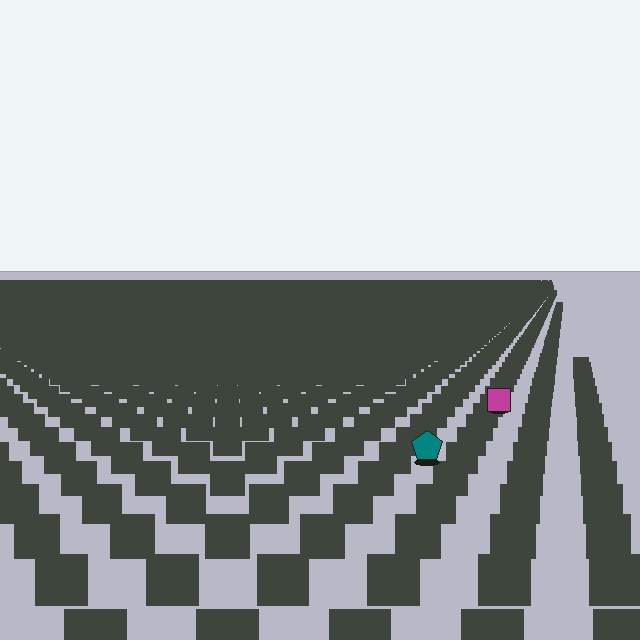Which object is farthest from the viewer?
The magenta square is farthest from the viewer. It appears smaller and the ground texture around it is denser.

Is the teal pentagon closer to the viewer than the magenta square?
Yes. The teal pentagon is closer — you can tell from the texture gradient: the ground texture is coarser near it.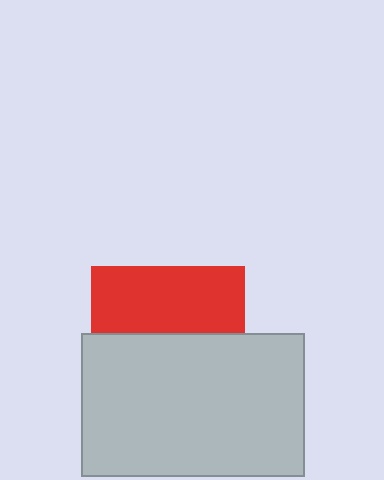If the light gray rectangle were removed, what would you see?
You would see the complete red square.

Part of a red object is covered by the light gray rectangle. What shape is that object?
It is a square.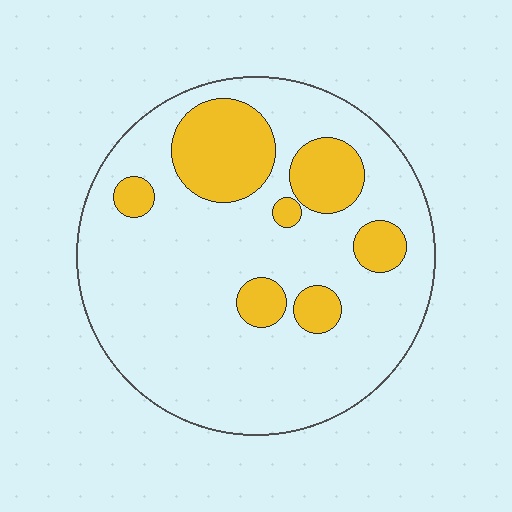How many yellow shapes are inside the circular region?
7.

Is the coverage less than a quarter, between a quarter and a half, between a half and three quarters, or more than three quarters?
Less than a quarter.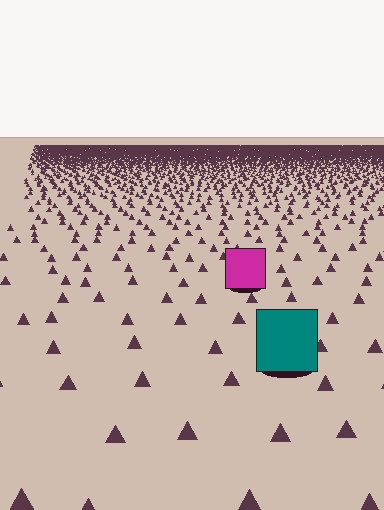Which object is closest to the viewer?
The teal square is closest. The texture marks near it are larger and more spread out.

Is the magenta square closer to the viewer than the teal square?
No. The teal square is closer — you can tell from the texture gradient: the ground texture is coarser near it.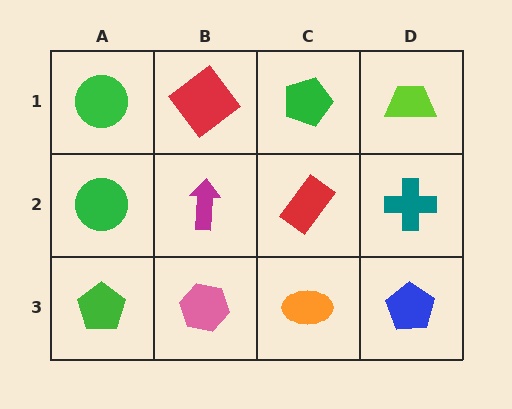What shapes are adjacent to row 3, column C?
A red rectangle (row 2, column C), a pink hexagon (row 3, column B), a blue pentagon (row 3, column D).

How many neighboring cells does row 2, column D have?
3.